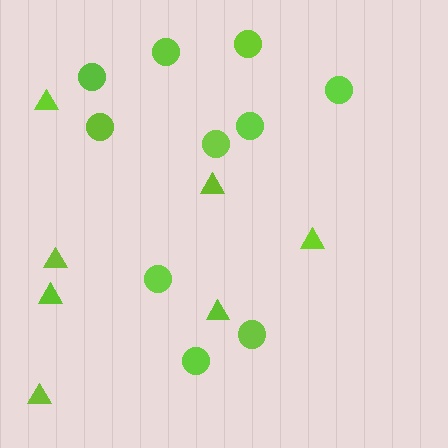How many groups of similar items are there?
There are 2 groups: one group of triangles (7) and one group of circles (10).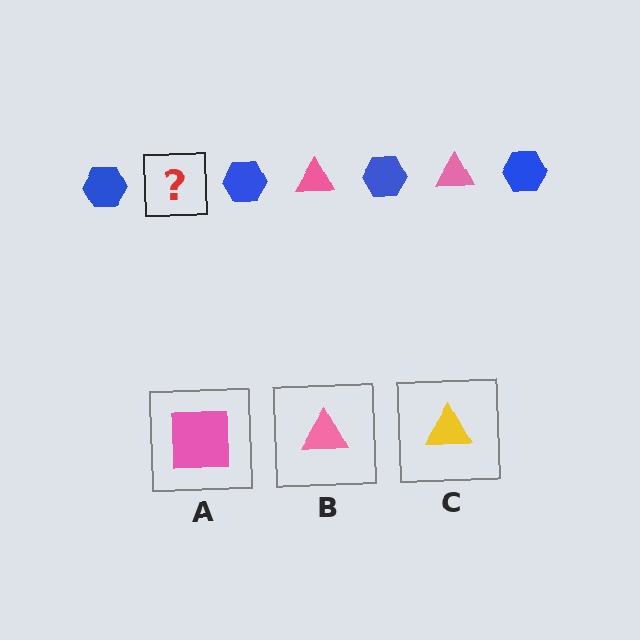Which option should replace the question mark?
Option B.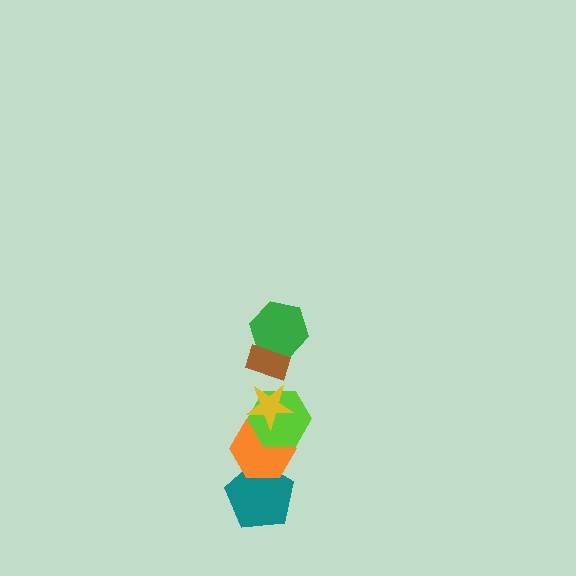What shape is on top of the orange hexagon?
The lime hexagon is on top of the orange hexagon.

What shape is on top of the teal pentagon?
The orange hexagon is on top of the teal pentagon.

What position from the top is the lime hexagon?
The lime hexagon is 4th from the top.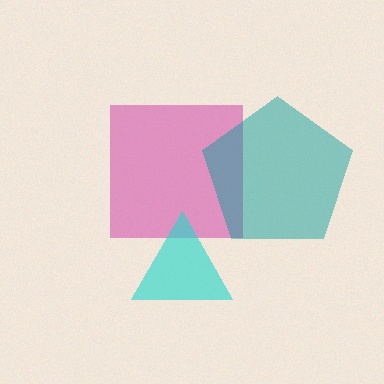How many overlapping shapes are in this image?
There are 3 overlapping shapes in the image.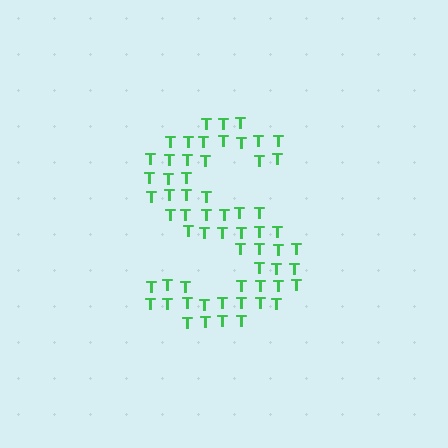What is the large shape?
The large shape is the letter S.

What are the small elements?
The small elements are letter T's.